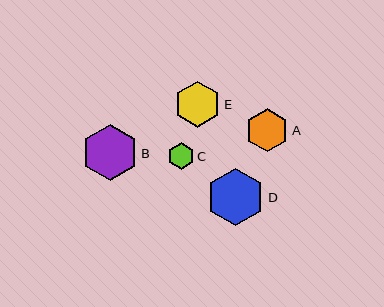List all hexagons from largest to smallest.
From largest to smallest: D, B, E, A, C.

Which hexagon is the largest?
Hexagon D is the largest with a size of approximately 57 pixels.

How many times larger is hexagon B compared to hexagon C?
Hexagon B is approximately 2.1 times the size of hexagon C.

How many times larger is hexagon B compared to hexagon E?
Hexagon B is approximately 1.2 times the size of hexagon E.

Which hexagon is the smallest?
Hexagon C is the smallest with a size of approximately 26 pixels.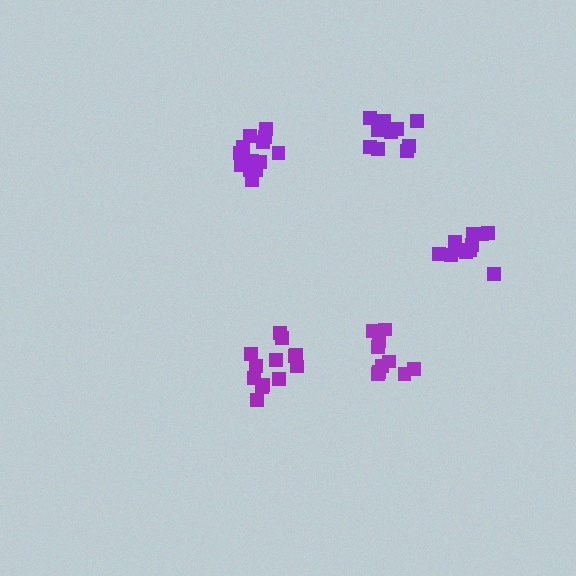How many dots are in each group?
Group 1: 13 dots, Group 2: 11 dots, Group 3: 10 dots, Group 4: 10 dots, Group 5: 13 dots (57 total).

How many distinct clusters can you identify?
There are 5 distinct clusters.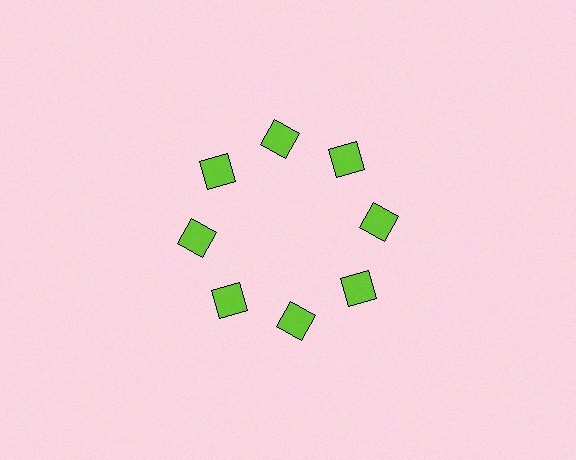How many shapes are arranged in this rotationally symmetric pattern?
There are 8 shapes, arranged in 8 groups of 1.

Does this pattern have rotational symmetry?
Yes, this pattern has 8-fold rotational symmetry. It looks the same after rotating 45 degrees around the center.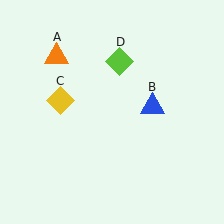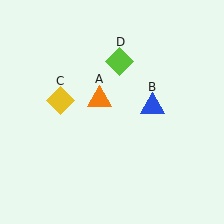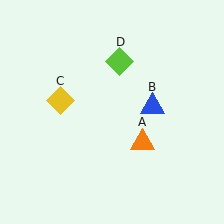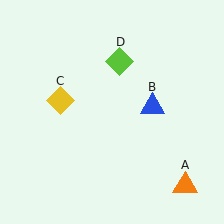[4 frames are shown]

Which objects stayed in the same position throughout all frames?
Blue triangle (object B) and yellow diamond (object C) and lime diamond (object D) remained stationary.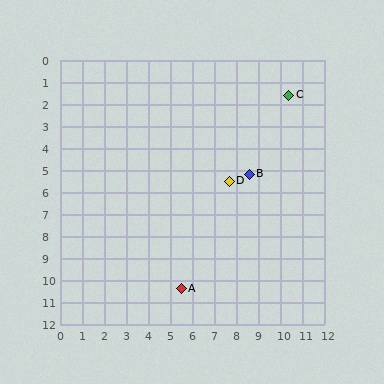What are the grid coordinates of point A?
Point A is at approximately (5.5, 10.4).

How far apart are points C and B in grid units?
Points C and B are about 4.0 grid units apart.